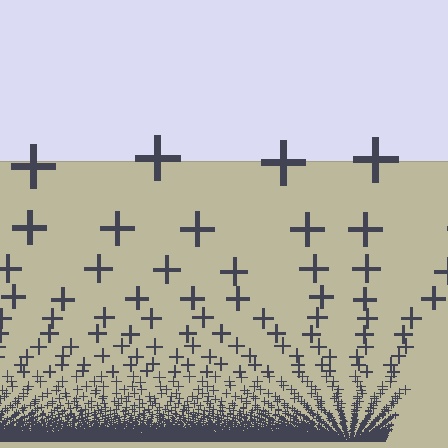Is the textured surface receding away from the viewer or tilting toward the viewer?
The surface appears to tilt toward the viewer. Texture elements get larger and sparser toward the top.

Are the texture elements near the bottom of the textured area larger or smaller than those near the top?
Smaller. The gradient is inverted — elements near the bottom are smaller and denser.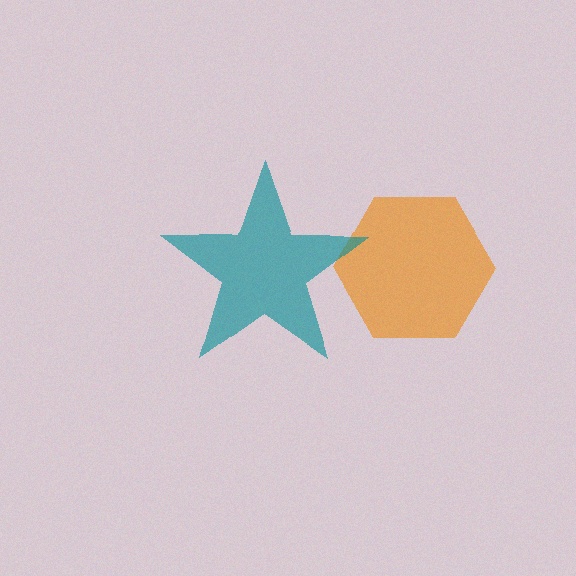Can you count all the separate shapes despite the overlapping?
Yes, there are 2 separate shapes.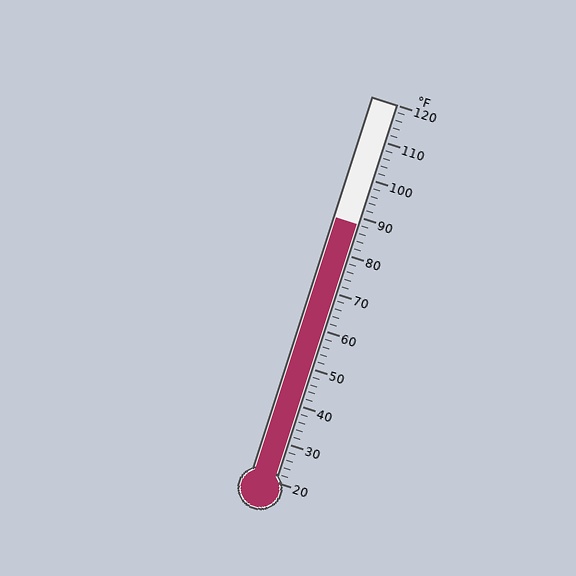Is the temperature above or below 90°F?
The temperature is below 90°F.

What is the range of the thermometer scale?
The thermometer scale ranges from 20°F to 120°F.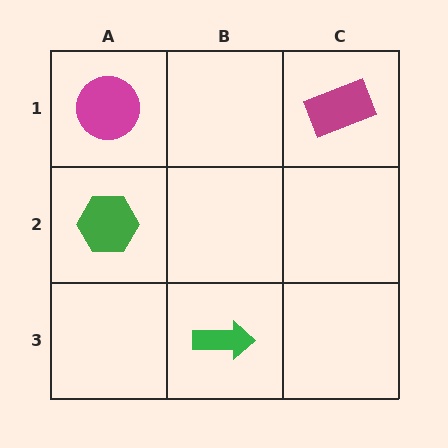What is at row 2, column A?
A green hexagon.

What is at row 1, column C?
A magenta rectangle.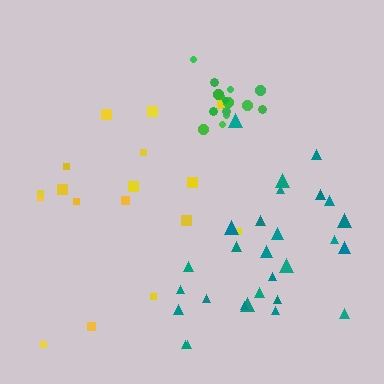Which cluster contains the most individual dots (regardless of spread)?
Teal (28).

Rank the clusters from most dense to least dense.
green, teal, yellow.